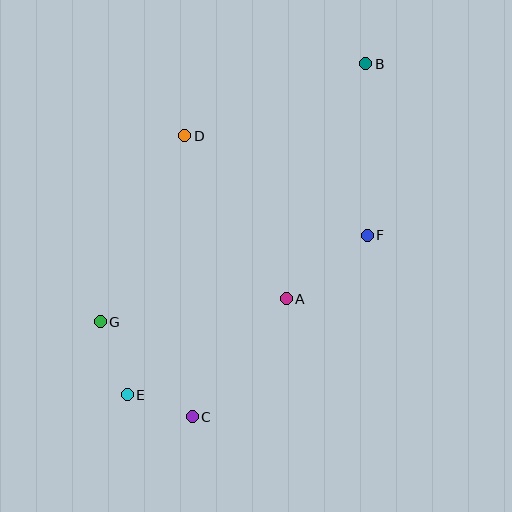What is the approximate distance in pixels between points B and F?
The distance between B and F is approximately 171 pixels.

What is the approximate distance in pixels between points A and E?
The distance between A and E is approximately 186 pixels.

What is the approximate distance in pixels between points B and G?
The distance between B and G is approximately 370 pixels.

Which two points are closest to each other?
Points C and E are closest to each other.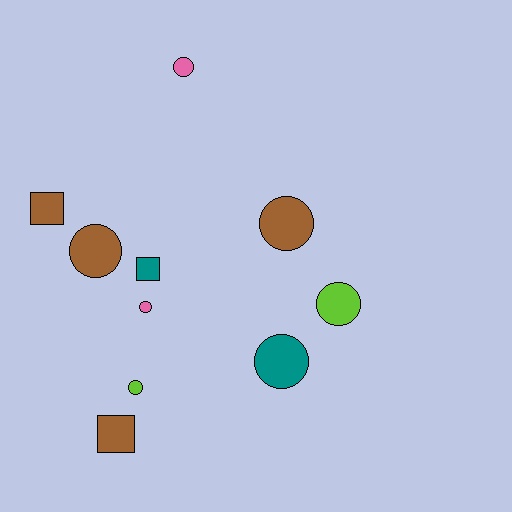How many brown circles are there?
There are 2 brown circles.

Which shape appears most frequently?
Circle, with 7 objects.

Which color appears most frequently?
Brown, with 4 objects.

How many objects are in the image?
There are 10 objects.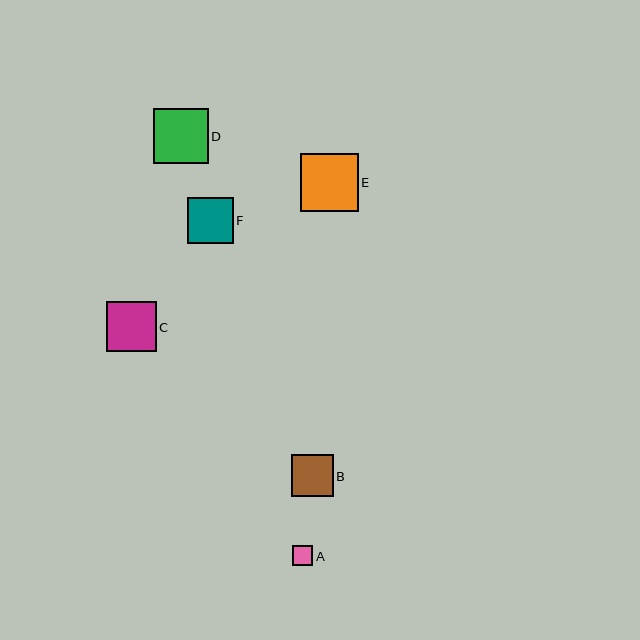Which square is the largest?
Square E is the largest with a size of approximately 58 pixels.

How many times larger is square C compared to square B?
Square C is approximately 1.2 times the size of square B.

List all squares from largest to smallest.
From largest to smallest: E, D, C, F, B, A.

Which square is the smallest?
Square A is the smallest with a size of approximately 20 pixels.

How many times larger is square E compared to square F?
Square E is approximately 1.3 times the size of square F.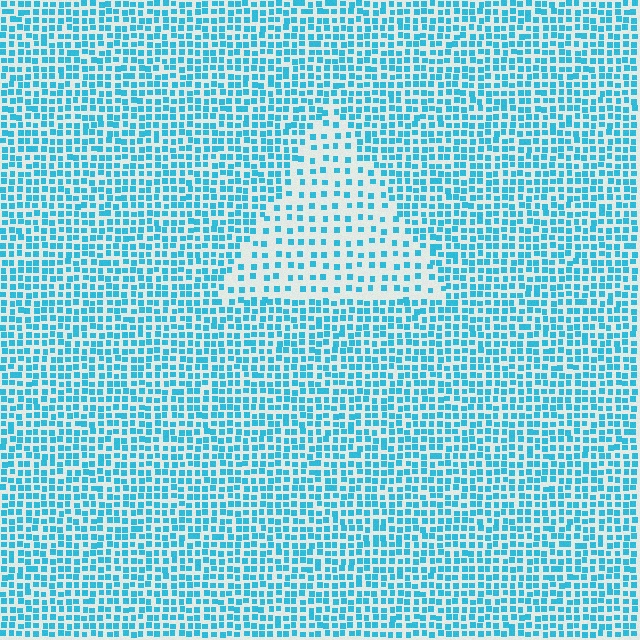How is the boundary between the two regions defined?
The boundary is defined by a change in element density (approximately 2.1x ratio). All elements are the same color, size, and shape.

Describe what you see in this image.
The image contains small cyan elements arranged at two different densities. A triangle-shaped region is visible where the elements are less densely packed than the surrounding area.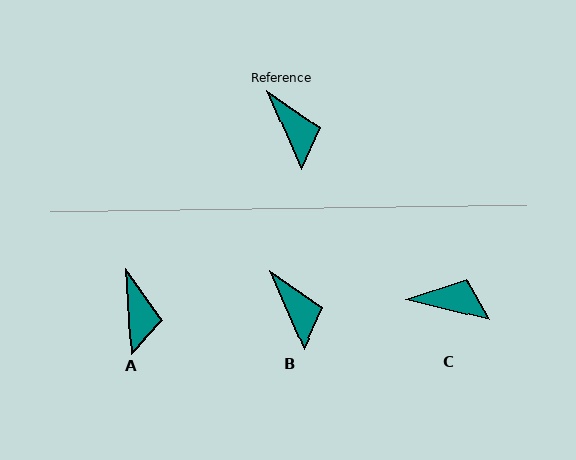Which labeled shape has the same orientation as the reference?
B.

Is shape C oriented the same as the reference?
No, it is off by about 53 degrees.